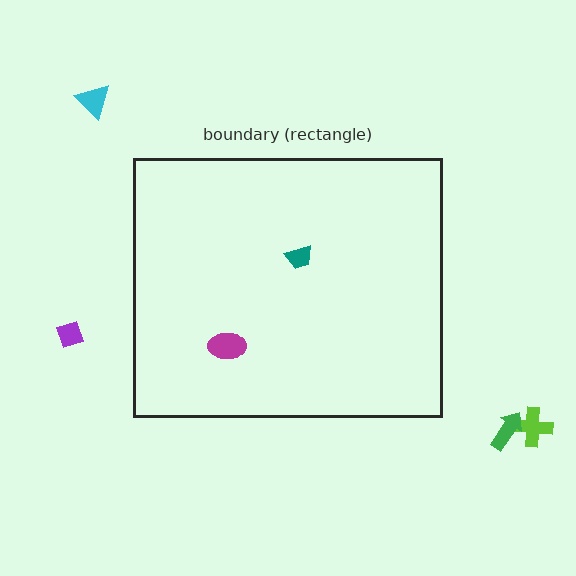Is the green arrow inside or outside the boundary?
Outside.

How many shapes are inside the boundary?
2 inside, 4 outside.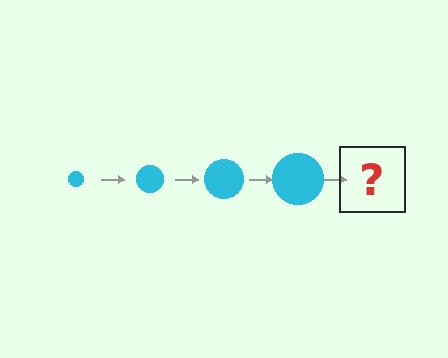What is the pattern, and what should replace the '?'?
The pattern is that the circle gets progressively larger each step. The '?' should be a cyan circle, larger than the previous one.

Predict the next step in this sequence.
The next step is a cyan circle, larger than the previous one.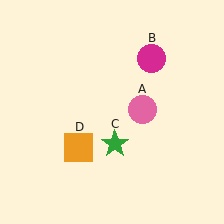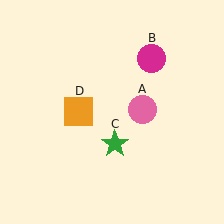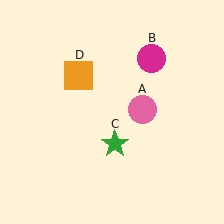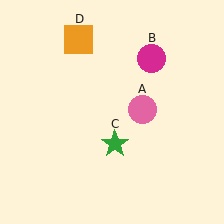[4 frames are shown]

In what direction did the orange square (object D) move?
The orange square (object D) moved up.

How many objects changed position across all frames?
1 object changed position: orange square (object D).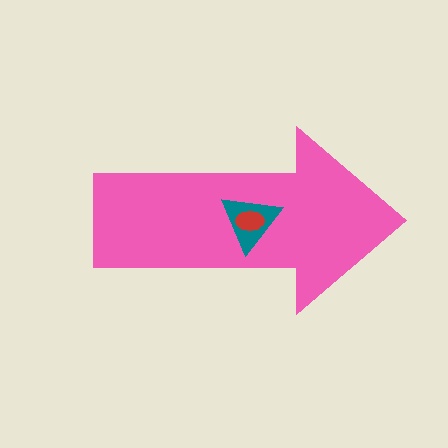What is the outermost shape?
The pink arrow.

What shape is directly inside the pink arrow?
The teal triangle.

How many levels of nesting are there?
3.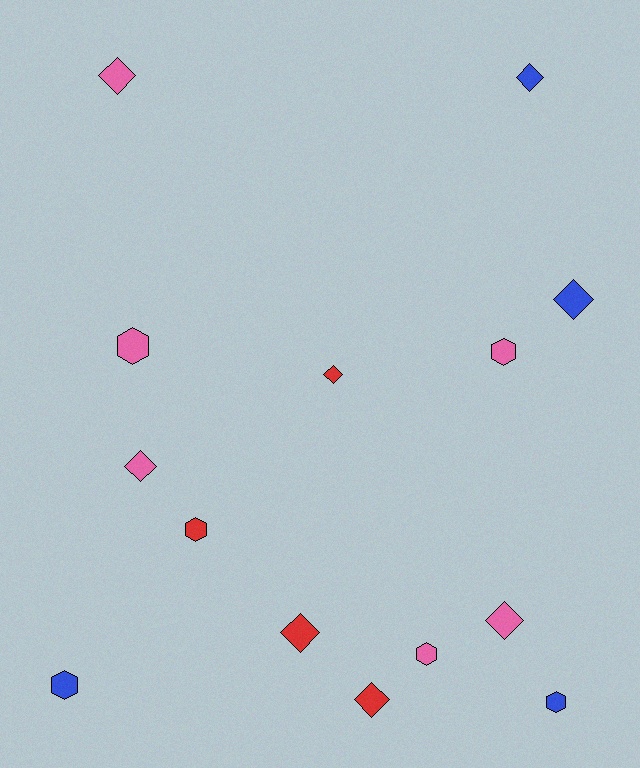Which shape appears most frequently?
Diamond, with 8 objects.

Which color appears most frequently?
Pink, with 6 objects.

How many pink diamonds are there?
There are 3 pink diamonds.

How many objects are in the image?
There are 14 objects.